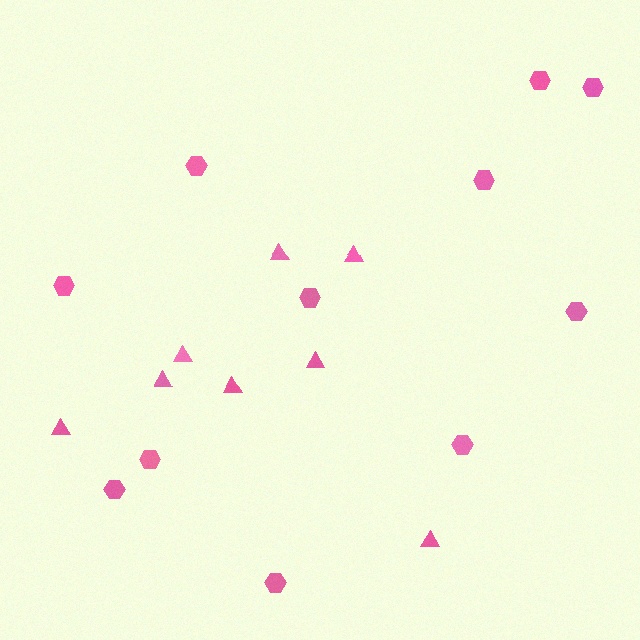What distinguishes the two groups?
There are 2 groups: one group of triangles (8) and one group of hexagons (11).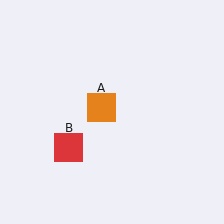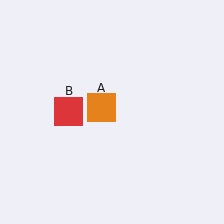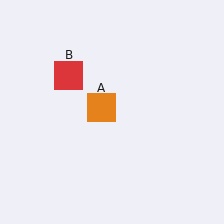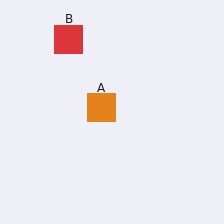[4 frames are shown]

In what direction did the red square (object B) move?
The red square (object B) moved up.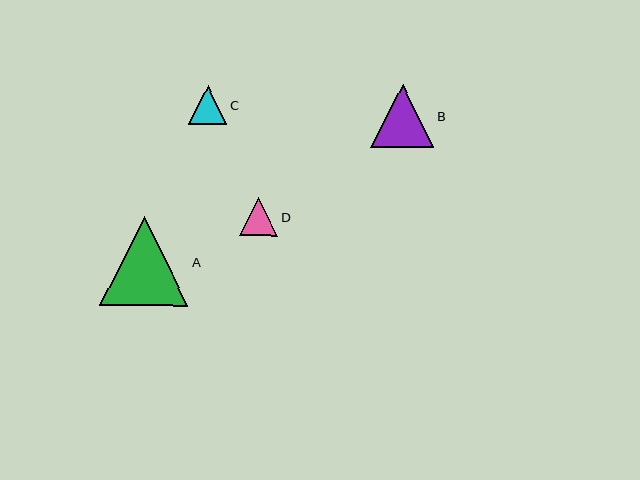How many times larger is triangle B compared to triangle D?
Triangle B is approximately 1.6 times the size of triangle D.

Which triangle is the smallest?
Triangle C is the smallest with a size of approximately 39 pixels.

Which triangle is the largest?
Triangle A is the largest with a size of approximately 89 pixels.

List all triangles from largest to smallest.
From largest to smallest: A, B, D, C.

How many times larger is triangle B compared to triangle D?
Triangle B is approximately 1.6 times the size of triangle D.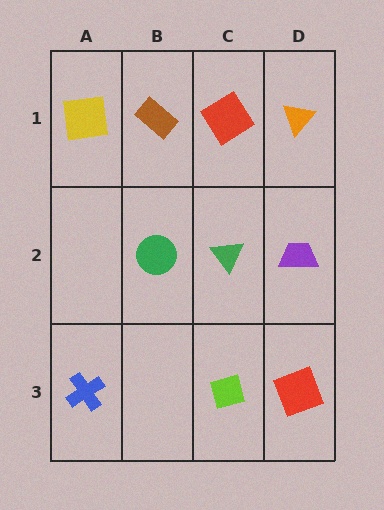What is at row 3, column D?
A red square.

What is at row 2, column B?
A green circle.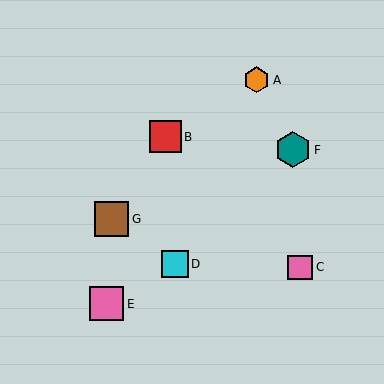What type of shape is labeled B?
Shape B is a red square.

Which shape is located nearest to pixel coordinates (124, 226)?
The brown square (labeled G) at (112, 219) is nearest to that location.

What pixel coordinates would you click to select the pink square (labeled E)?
Click at (107, 304) to select the pink square E.